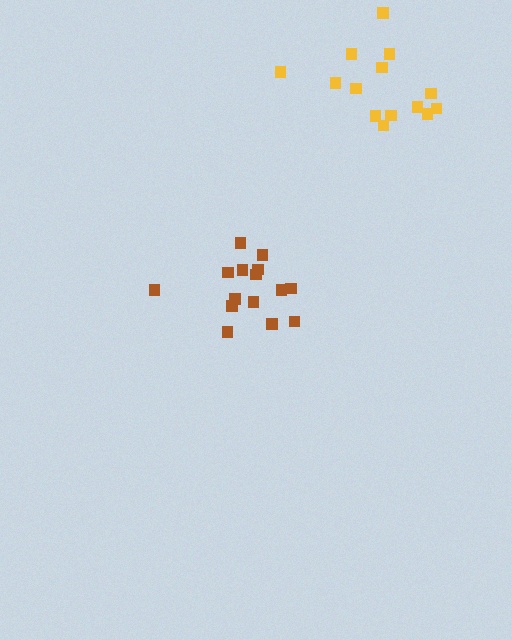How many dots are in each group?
Group 1: 15 dots, Group 2: 14 dots (29 total).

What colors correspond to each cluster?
The clusters are colored: brown, yellow.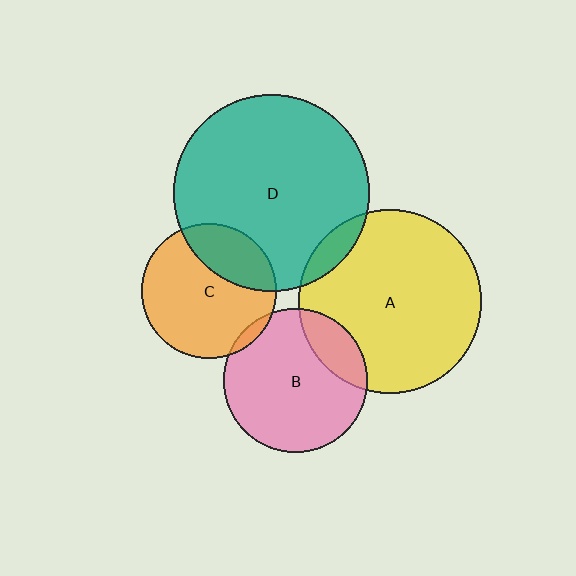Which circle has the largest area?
Circle D (teal).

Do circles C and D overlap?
Yes.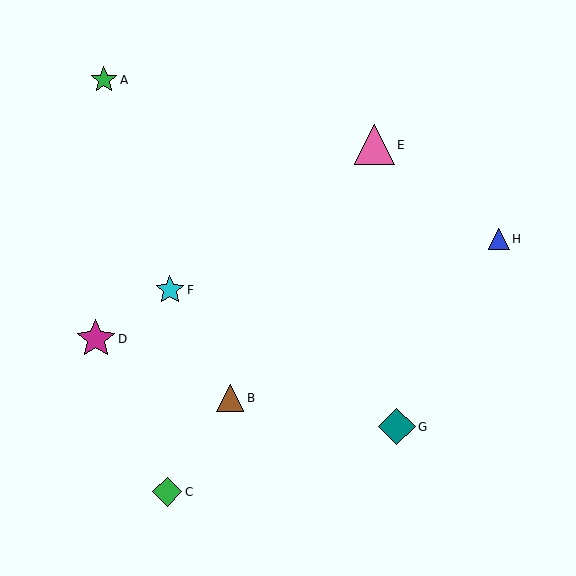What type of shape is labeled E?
Shape E is a pink triangle.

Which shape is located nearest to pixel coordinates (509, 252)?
The blue triangle (labeled H) at (499, 239) is nearest to that location.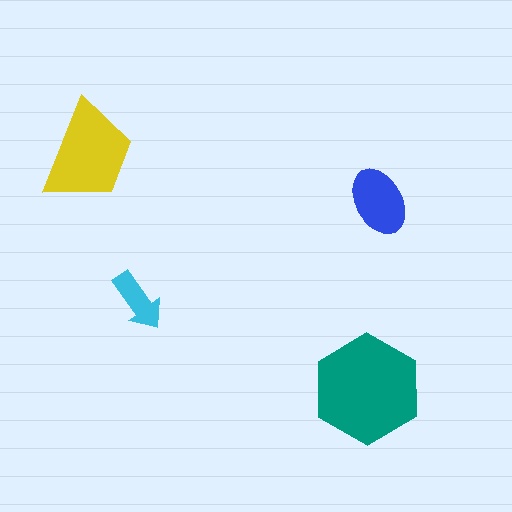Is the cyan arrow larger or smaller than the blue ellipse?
Smaller.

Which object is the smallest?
The cyan arrow.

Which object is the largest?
The teal hexagon.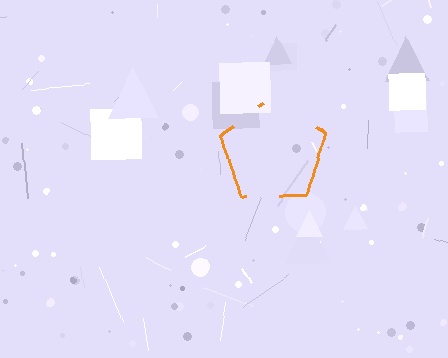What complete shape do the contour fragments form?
The contour fragments form a pentagon.